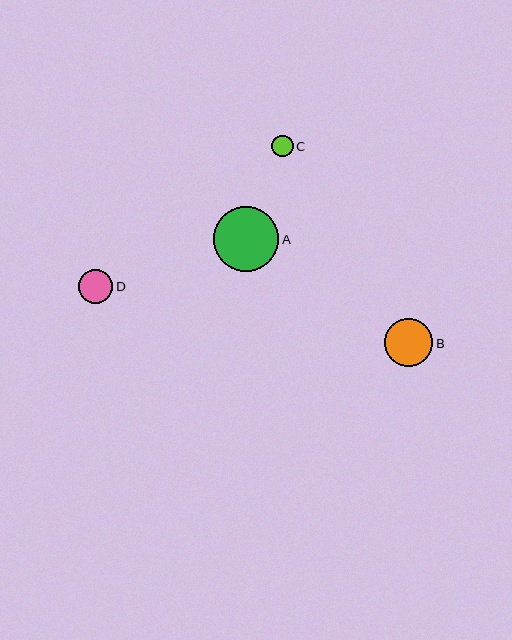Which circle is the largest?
Circle A is the largest with a size of approximately 65 pixels.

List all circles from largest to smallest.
From largest to smallest: A, B, D, C.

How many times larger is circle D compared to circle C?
Circle D is approximately 1.6 times the size of circle C.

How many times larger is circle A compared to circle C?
Circle A is approximately 3.1 times the size of circle C.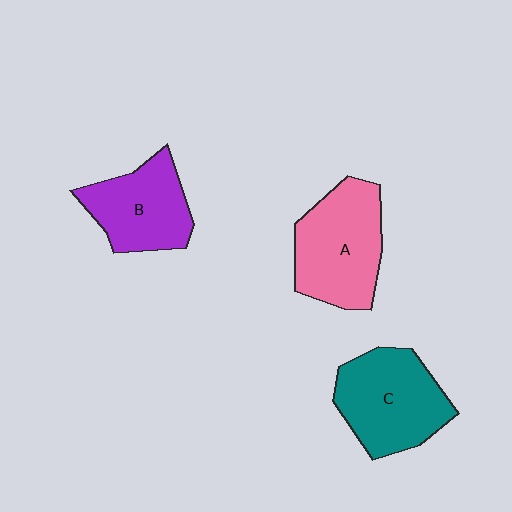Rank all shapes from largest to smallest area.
From largest to smallest: A (pink), C (teal), B (purple).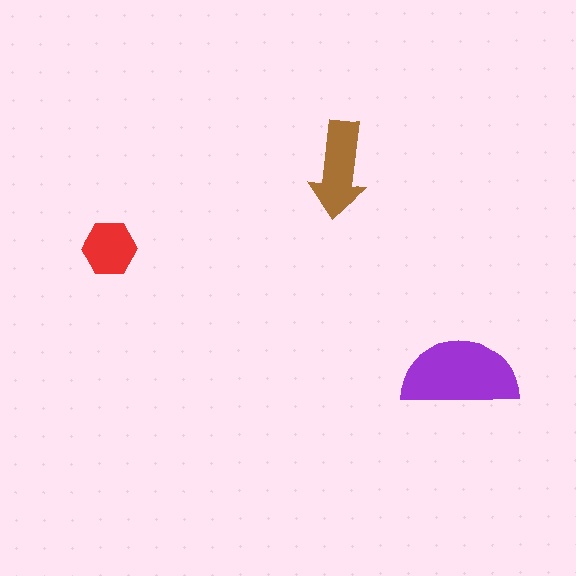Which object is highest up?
The brown arrow is topmost.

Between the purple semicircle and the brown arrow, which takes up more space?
The purple semicircle.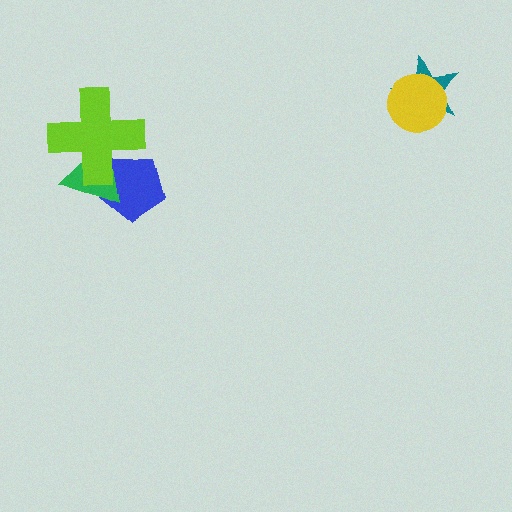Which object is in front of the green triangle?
The lime cross is in front of the green triangle.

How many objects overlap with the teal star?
1 object overlaps with the teal star.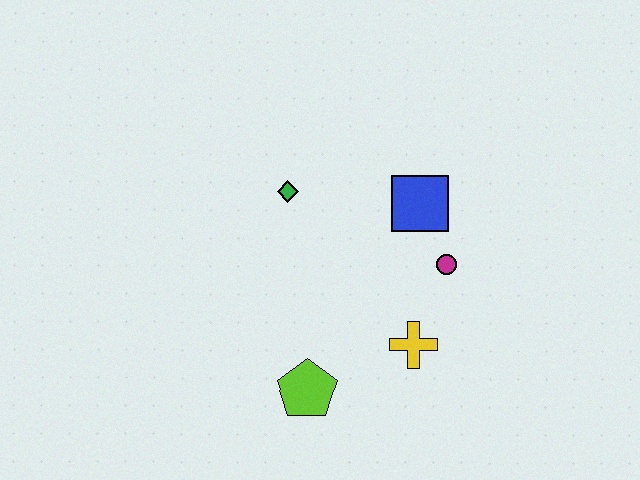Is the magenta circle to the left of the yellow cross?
No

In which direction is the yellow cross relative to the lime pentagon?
The yellow cross is to the right of the lime pentagon.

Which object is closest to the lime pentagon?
The yellow cross is closest to the lime pentagon.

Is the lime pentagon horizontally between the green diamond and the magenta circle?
Yes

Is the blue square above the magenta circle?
Yes